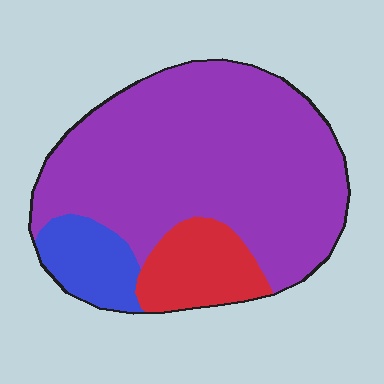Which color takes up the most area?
Purple, at roughly 75%.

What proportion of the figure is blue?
Blue takes up less than a quarter of the figure.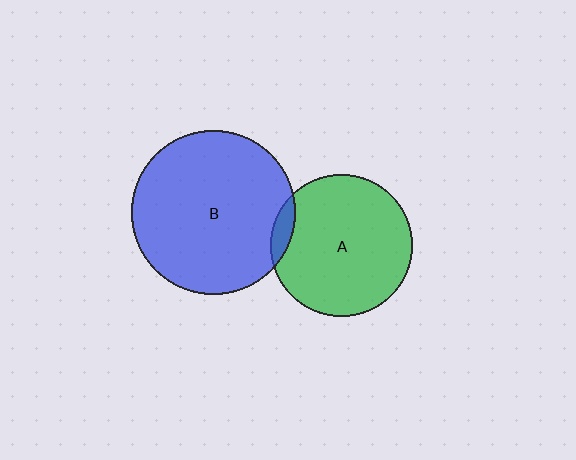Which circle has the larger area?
Circle B (blue).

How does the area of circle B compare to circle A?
Approximately 1.3 times.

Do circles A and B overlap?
Yes.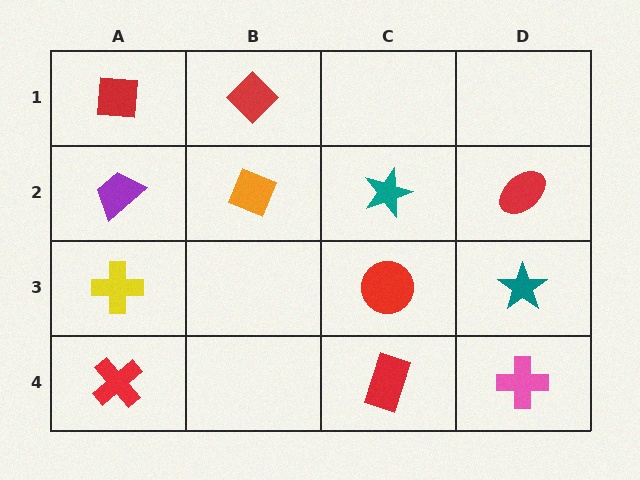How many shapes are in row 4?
3 shapes.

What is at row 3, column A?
A yellow cross.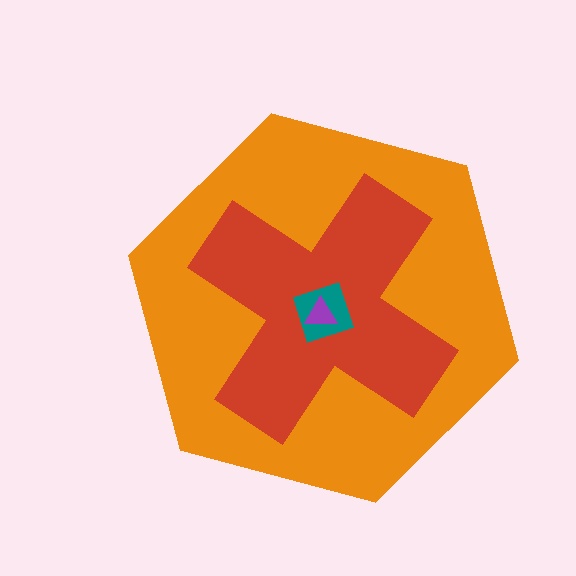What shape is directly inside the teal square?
The purple triangle.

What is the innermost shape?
The purple triangle.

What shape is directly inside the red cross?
The teal square.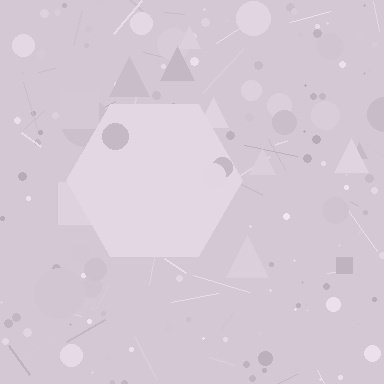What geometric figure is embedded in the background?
A hexagon is embedded in the background.